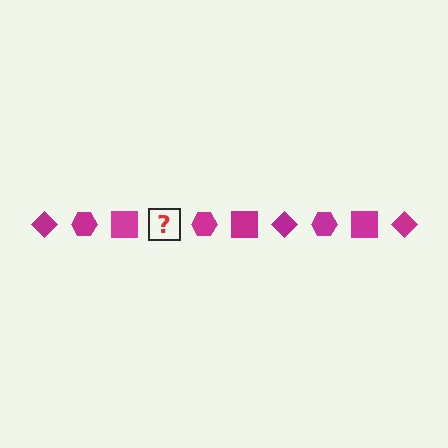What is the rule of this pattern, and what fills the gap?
The rule is that the pattern cycles through diamond, hexagon, square shapes in magenta. The gap should be filled with a magenta diamond.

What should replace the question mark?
The question mark should be replaced with a magenta diamond.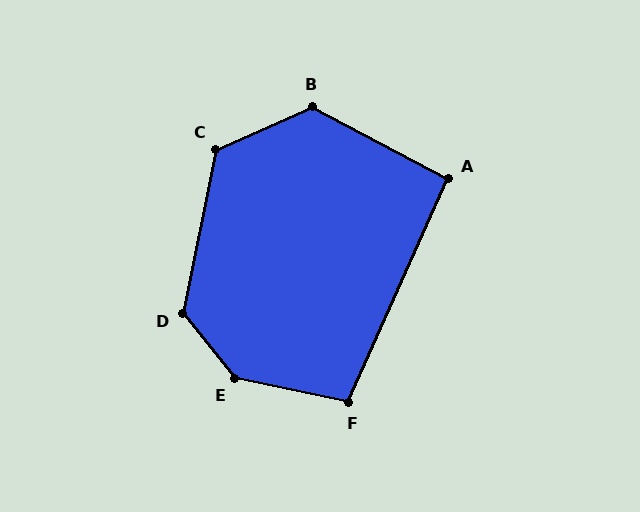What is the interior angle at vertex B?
Approximately 128 degrees (obtuse).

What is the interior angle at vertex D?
Approximately 130 degrees (obtuse).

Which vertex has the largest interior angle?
E, at approximately 141 degrees.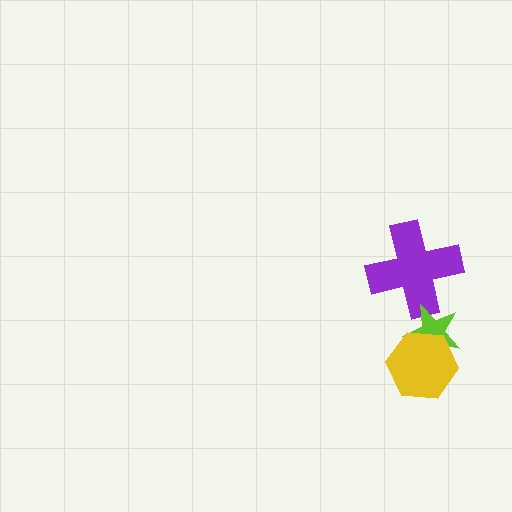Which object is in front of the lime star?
The yellow hexagon is in front of the lime star.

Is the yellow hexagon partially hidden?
No, no other shape covers it.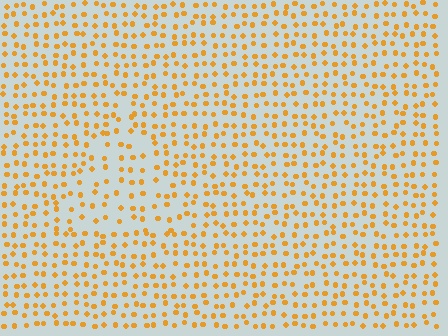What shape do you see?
I see a triangle.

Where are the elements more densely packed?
The elements are more densely packed outside the triangle boundary.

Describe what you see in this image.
The image contains small orange elements arranged at two different densities. A triangle-shaped region is visible where the elements are less densely packed than the surrounding area.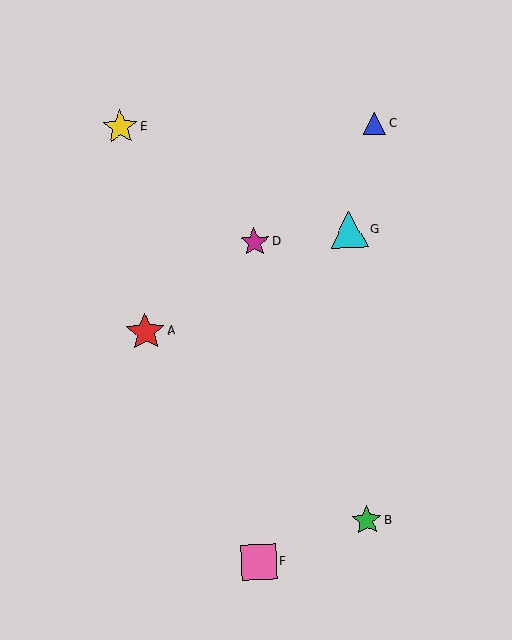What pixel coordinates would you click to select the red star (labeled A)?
Click at (145, 332) to select the red star A.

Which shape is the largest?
The red star (labeled A) is the largest.